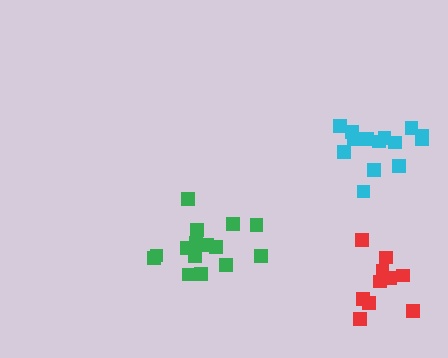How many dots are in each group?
Group 1: 15 dots, Group 2: 14 dots, Group 3: 10 dots (39 total).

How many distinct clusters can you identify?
There are 3 distinct clusters.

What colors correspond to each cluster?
The clusters are colored: green, cyan, red.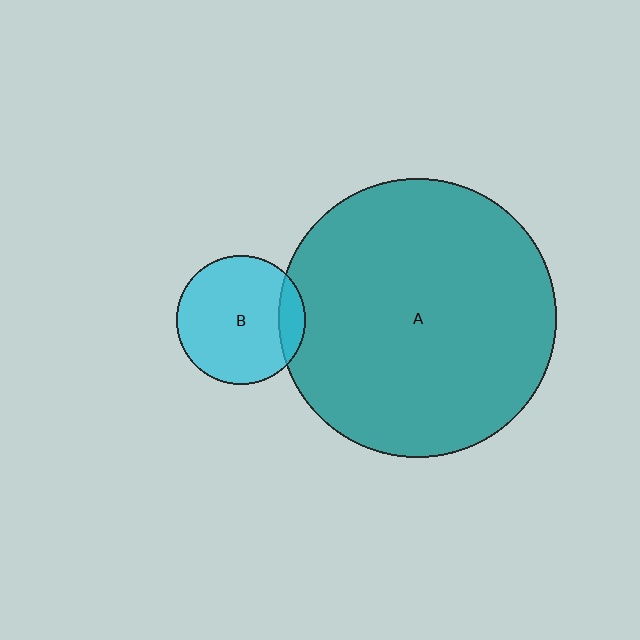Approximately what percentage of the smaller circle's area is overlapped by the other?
Approximately 15%.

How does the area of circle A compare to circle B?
Approximately 4.7 times.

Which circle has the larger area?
Circle A (teal).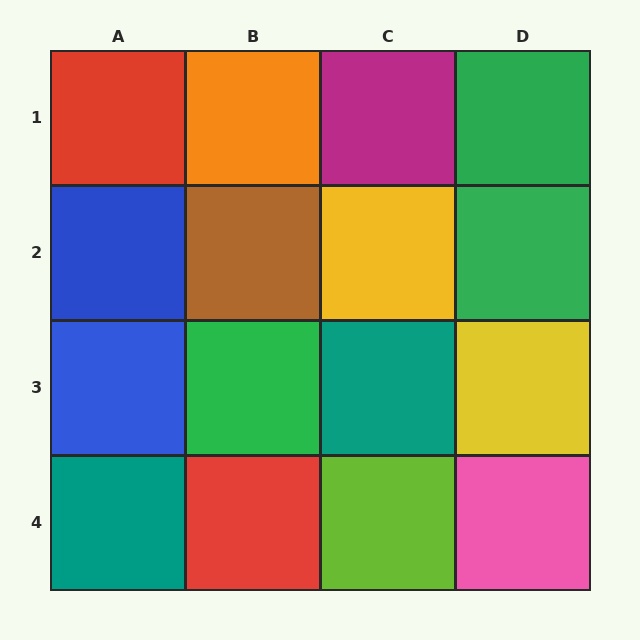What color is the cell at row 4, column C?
Lime.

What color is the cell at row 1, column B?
Orange.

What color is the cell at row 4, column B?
Red.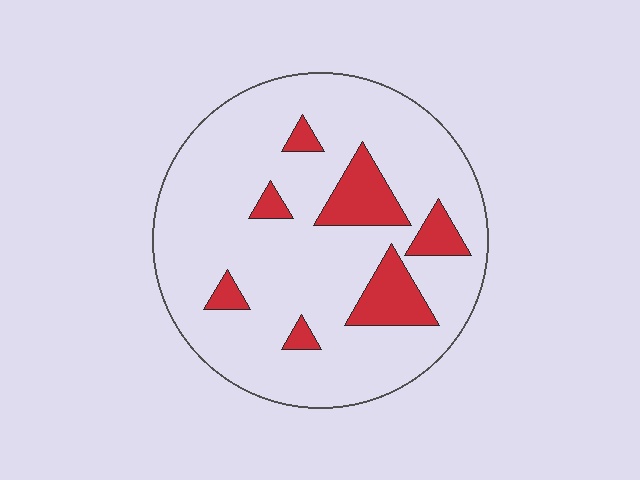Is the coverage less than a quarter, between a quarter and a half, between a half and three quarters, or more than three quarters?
Less than a quarter.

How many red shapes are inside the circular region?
7.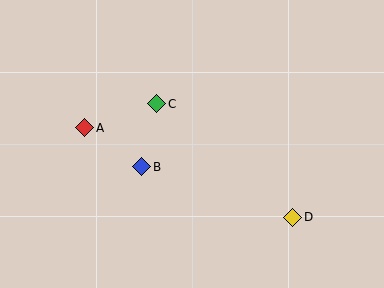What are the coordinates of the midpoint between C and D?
The midpoint between C and D is at (225, 160).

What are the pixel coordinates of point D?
Point D is at (293, 217).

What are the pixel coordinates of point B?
Point B is at (142, 167).